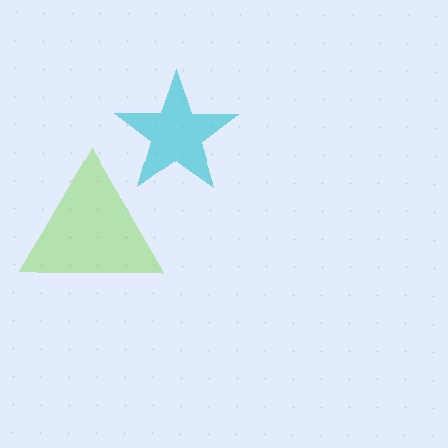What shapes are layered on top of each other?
The layered shapes are: a lime triangle, a cyan star.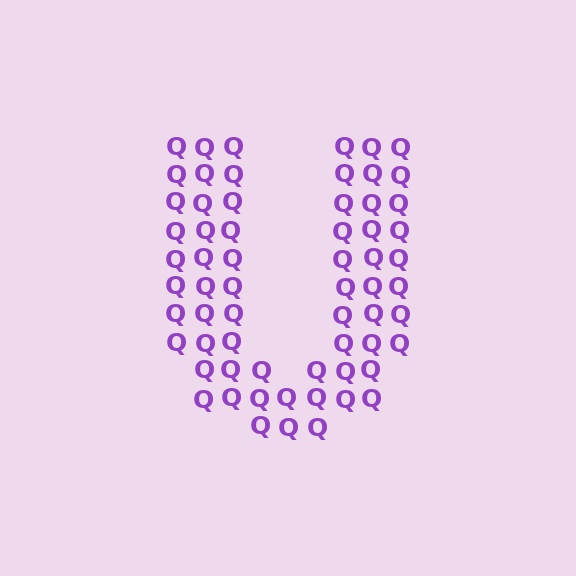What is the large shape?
The large shape is the letter U.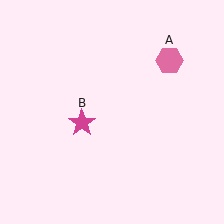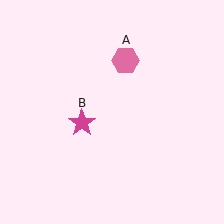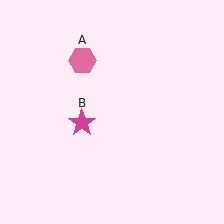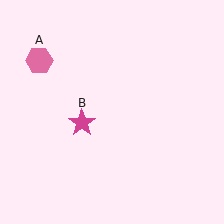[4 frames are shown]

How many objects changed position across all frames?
1 object changed position: pink hexagon (object A).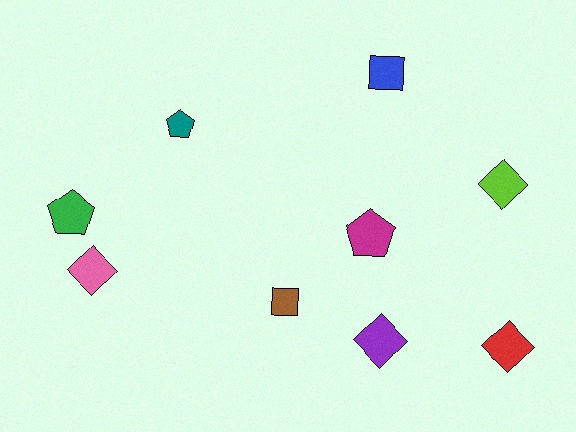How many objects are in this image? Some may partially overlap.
There are 9 objects.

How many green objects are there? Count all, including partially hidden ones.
There is 1 green object.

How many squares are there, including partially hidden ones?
There are 2 squares.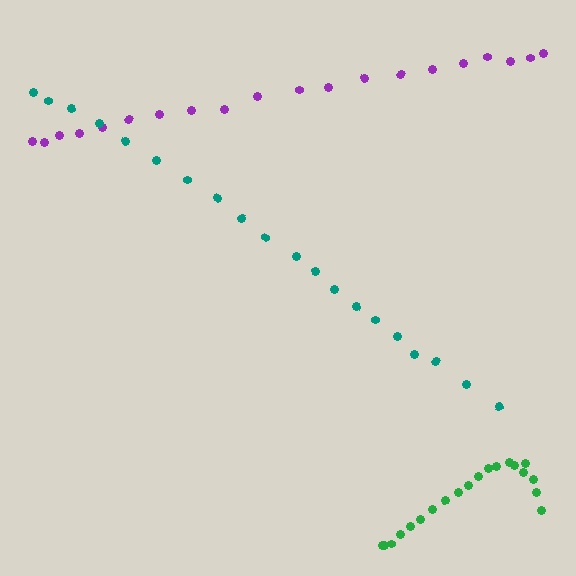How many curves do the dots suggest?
There are 3 distinct paths.